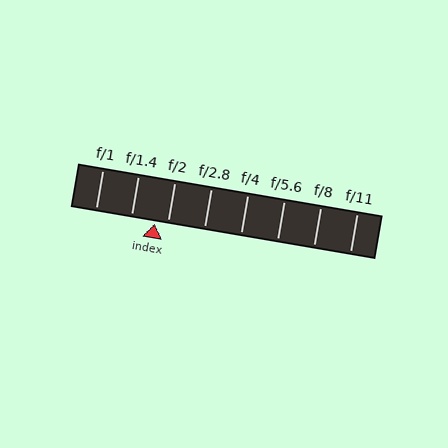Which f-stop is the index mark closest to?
The index mark is closest to f/2.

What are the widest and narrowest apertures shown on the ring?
The widest aperture shown is f/1 and the narrowest is f/11.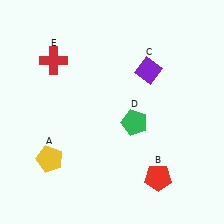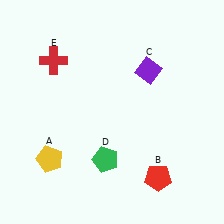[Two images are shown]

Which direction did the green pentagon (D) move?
The green pentagon (D) moved down.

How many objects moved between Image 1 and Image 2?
1 object moved between the two images.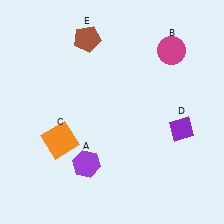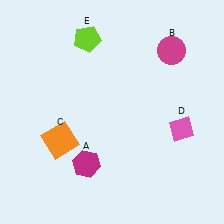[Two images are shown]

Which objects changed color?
A changed from purple to magenta. D changed from purple to pink. E changed from brown to lime.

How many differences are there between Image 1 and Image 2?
There are 3 differences between the two images.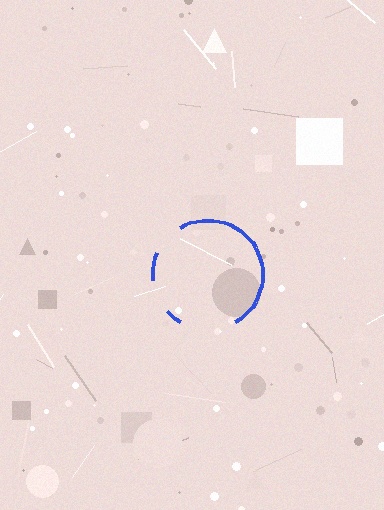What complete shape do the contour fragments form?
The contour fragments form a circle.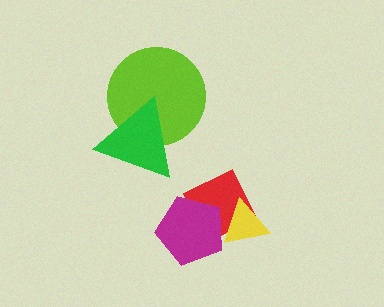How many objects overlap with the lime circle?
1 object overlaps with the lime circle.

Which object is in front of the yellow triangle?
The magenta pentagon is in front of the yellow triangle.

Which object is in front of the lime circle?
The green triangle is in front of the lime circle.